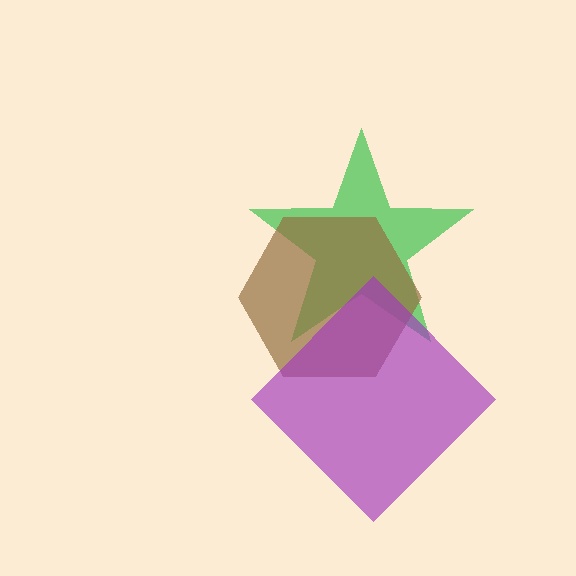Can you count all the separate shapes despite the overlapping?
Yes, there are 3 separate shapes.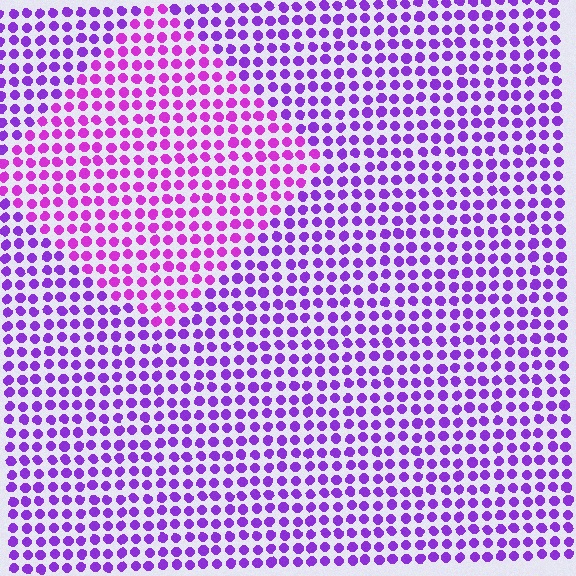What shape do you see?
I see a diamond.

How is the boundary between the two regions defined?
The boundary is defined purely by a slight shift in hue (about 27 degrees). Spacing, size, and orientation are identical on both sides.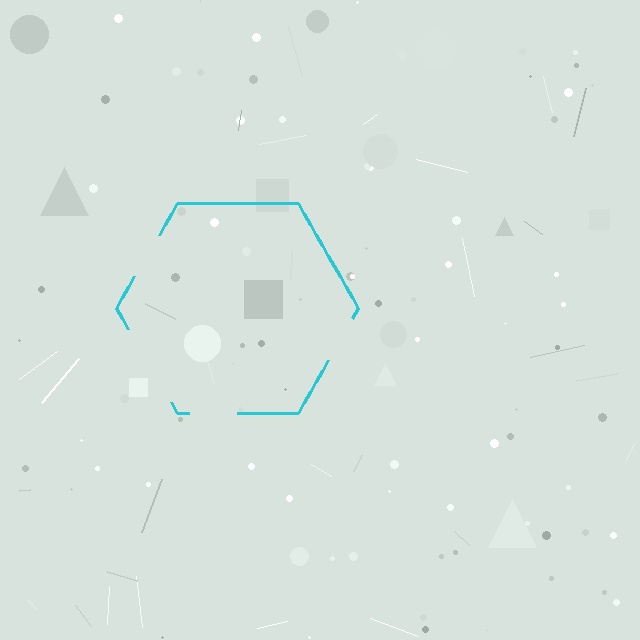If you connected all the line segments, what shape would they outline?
They would outline a hexagon.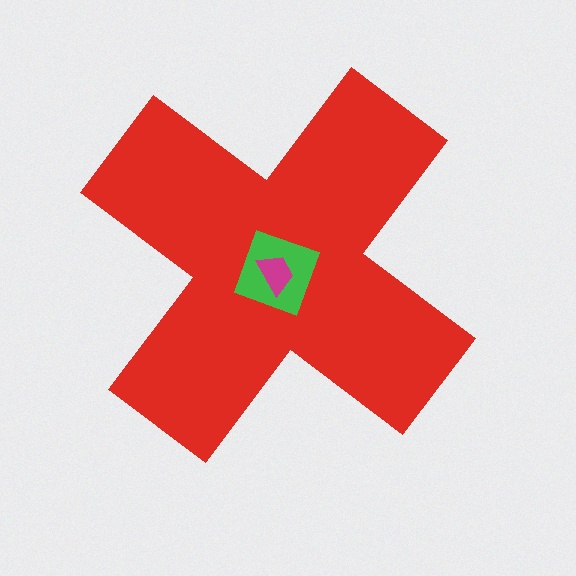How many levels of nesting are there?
3.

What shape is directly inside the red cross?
The green diamond.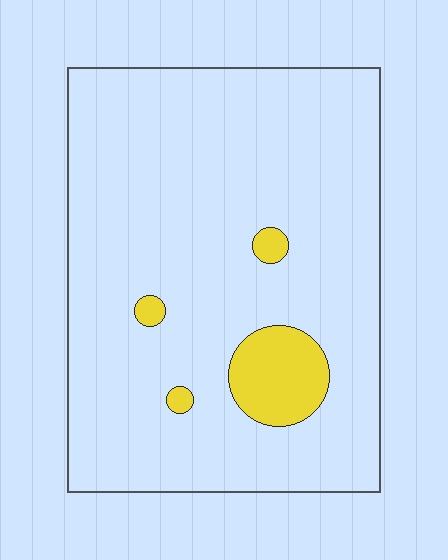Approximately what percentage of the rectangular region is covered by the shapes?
Approximately 10%.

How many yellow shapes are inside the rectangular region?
4.